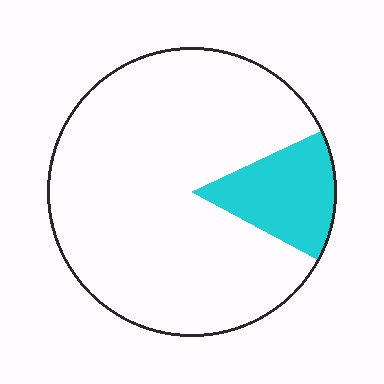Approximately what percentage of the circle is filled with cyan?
Approximately 15%.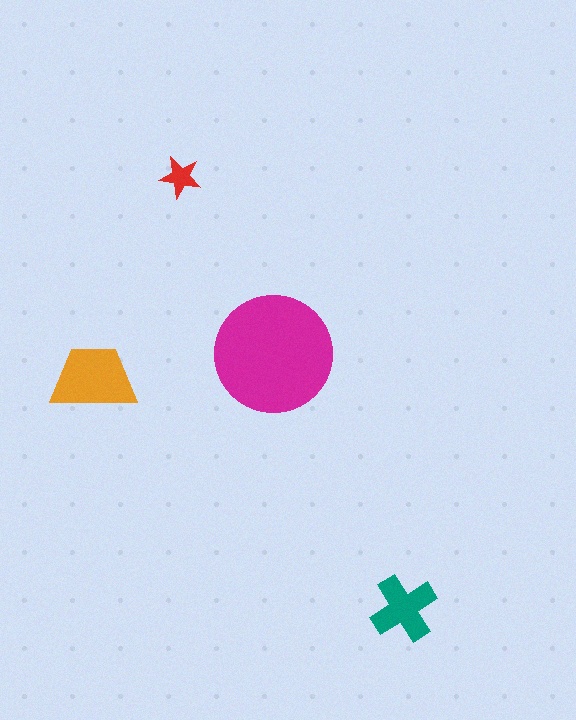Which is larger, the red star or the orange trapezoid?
The orange trapezoid.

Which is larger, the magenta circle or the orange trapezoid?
The magenta circle.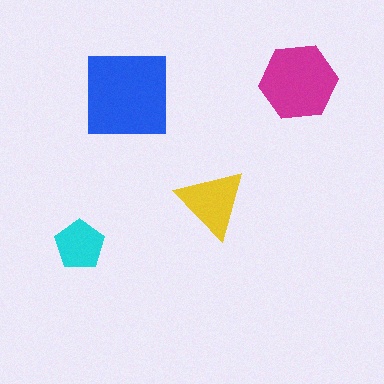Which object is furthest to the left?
The cyan pentagon is leftmost.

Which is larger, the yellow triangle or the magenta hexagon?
The magenta hexagon.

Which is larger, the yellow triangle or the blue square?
The blue square.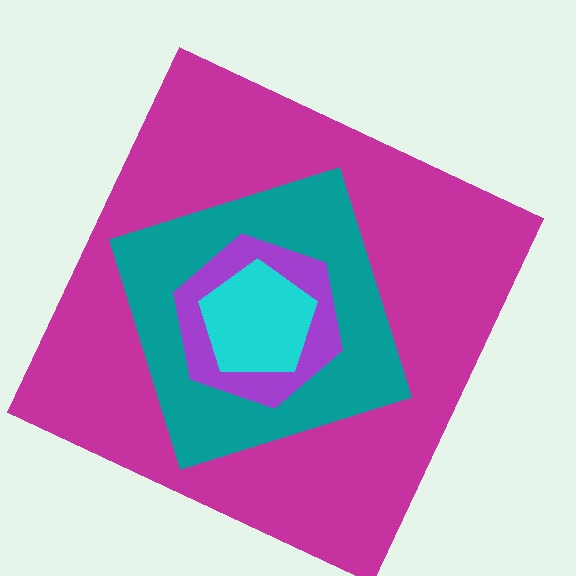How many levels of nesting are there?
4.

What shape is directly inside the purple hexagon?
The cyan pentagon.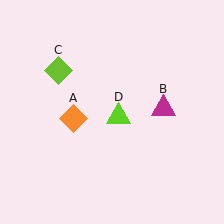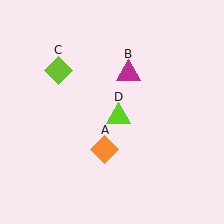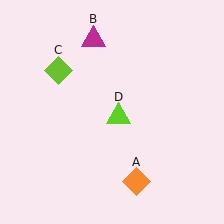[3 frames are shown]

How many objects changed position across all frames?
2 objects changed position: orange diamond (object A), magenta triangle (object B).